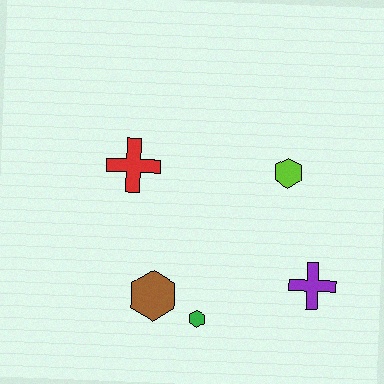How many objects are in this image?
There are 5 objects.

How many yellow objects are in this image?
There are no yellow objects.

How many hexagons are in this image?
There are 3 hexagons.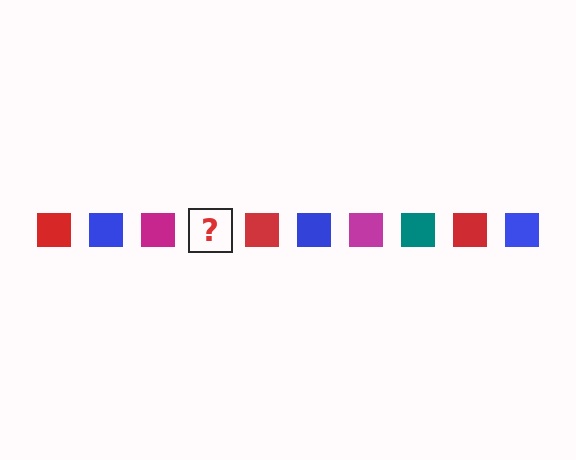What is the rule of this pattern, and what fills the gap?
The rule is that the pattern cycles through red, blue, magenta, teal squares. The gap should be filled with a teal square.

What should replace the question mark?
The question mark should be replaced with a teal square.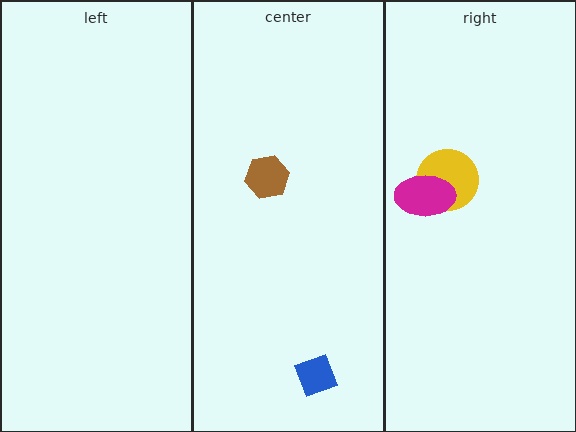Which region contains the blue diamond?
The center region.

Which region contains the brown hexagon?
The center region.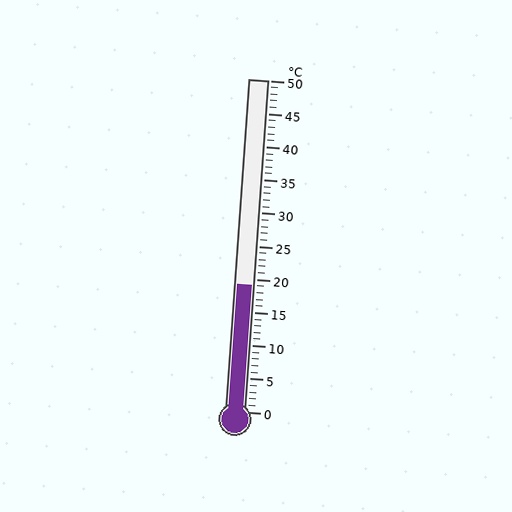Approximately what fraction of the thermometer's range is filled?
The thermometer is filled to approximately 40% of its range.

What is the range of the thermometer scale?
The thermometer scale ranges from 0°C to 50°C.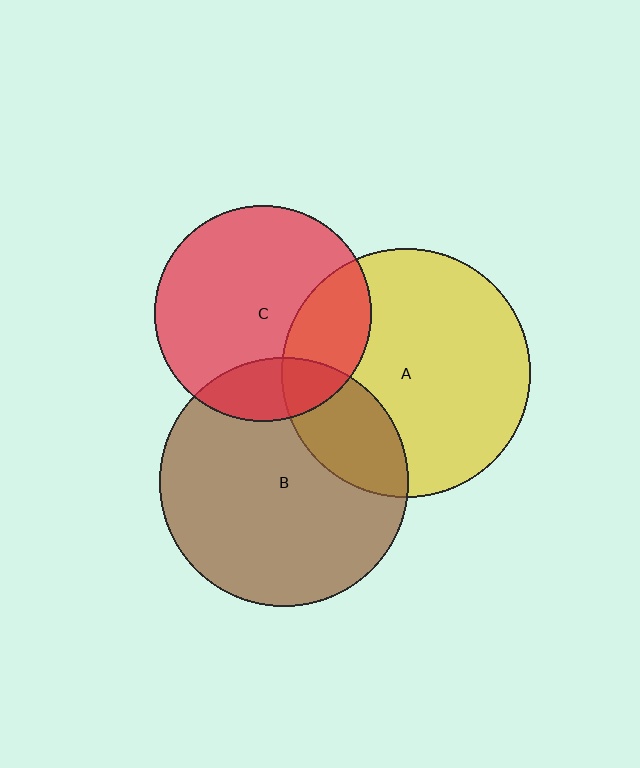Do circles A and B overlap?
Yes.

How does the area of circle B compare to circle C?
Approximately 1.3 times.